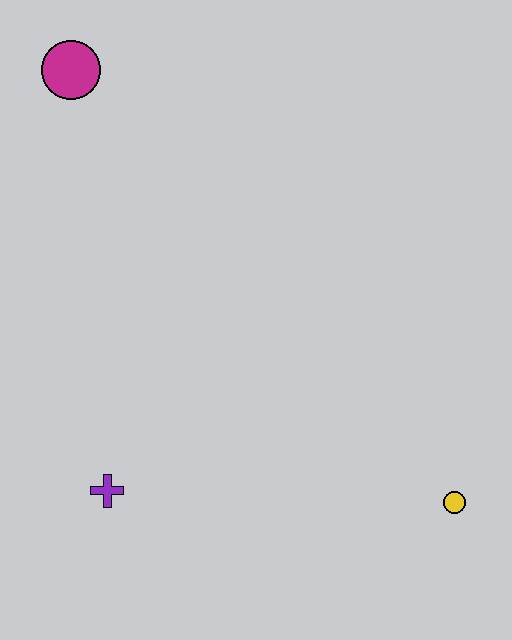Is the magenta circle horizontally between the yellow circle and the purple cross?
No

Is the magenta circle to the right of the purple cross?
No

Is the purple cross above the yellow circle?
Yes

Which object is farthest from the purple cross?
The magenta circle is farthest from the purple cross.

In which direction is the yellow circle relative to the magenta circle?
The yellow circle is below the magenta circle.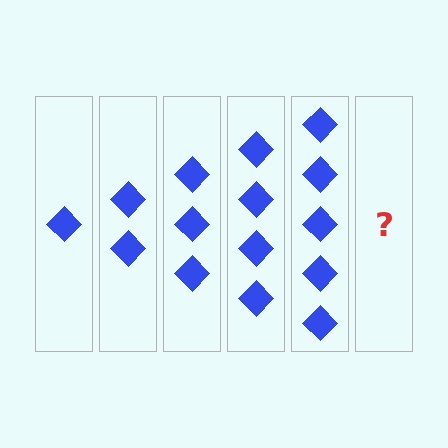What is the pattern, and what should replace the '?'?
The pattern is that each step adds one more diamond. The '?' should be 6 diamonds.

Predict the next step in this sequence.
The next step is 6 diamonds.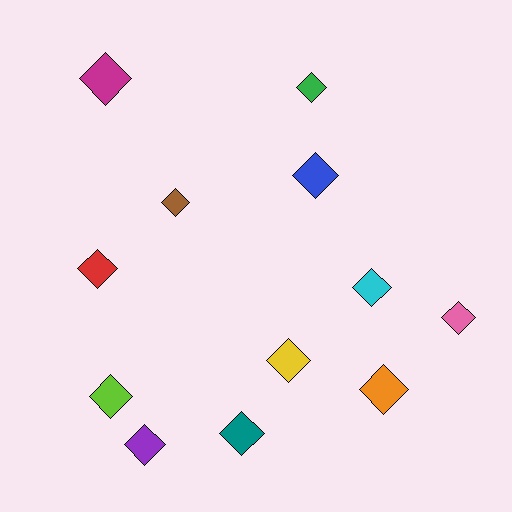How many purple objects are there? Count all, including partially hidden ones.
There is 1 purple object.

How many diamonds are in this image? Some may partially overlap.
There are 12 diamonds.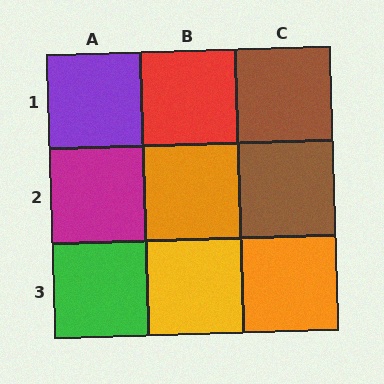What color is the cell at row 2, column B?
Orange.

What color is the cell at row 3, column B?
Yellow.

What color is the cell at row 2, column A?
Magenta.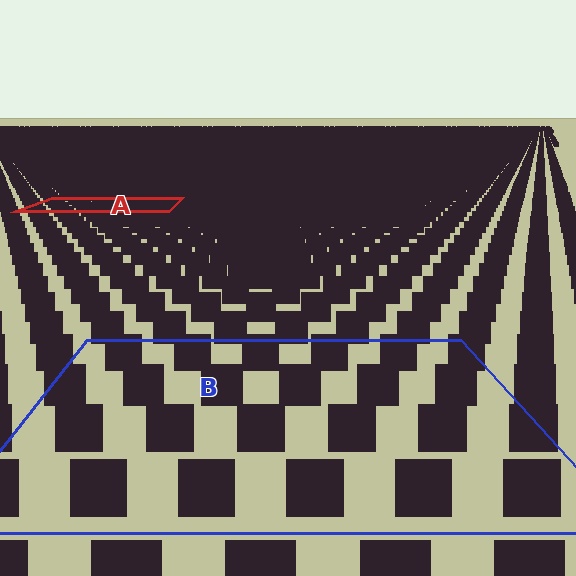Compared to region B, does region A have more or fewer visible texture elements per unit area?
Region A has more texture elements per unit area — they are packed more densely because it is farther away.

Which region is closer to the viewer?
Region B is closer. The texture elements there are larger and more spread out.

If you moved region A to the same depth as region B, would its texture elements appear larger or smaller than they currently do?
They would appear larger. At a closer depth, the same texture elements are projected at a bigger on-screen size.